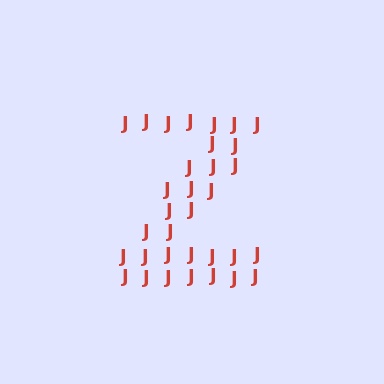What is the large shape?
The large shape is the letter Z.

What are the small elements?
The small elements are letter J's.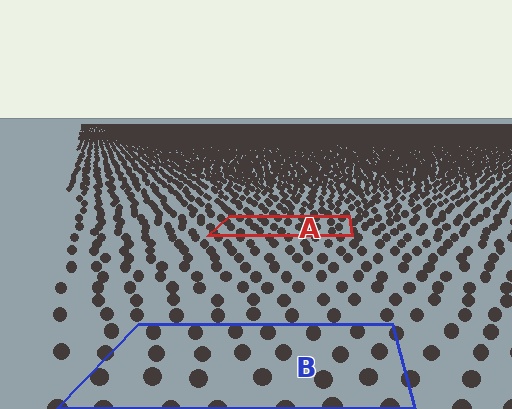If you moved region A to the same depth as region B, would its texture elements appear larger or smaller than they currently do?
They would appear larger. At a closer depth, the same texture elements are projected at a bigger on-screen size.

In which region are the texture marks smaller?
The texture marks are smaller in region A, because it is farther away.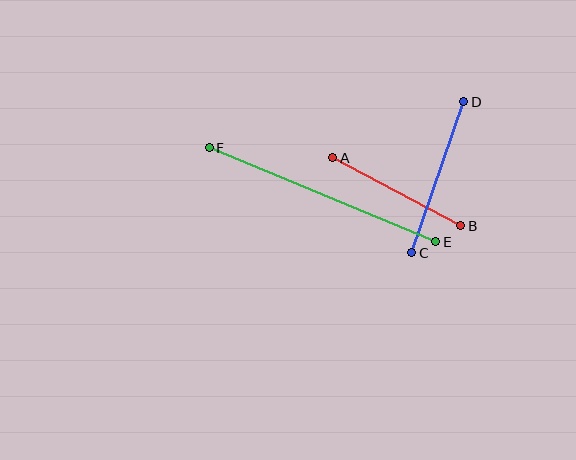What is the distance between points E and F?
The distance is approximately 245 pixels.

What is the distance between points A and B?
The distance is approximately 145 pixels.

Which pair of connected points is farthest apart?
Points E and F are farthest apart.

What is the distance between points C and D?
The distance is approximately 160 pixels.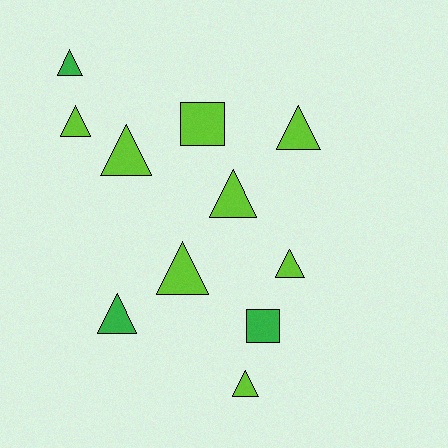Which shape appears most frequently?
Triangle, with 9 objects.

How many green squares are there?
There is 1 green square.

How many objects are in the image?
There are 11 objects.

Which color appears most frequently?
Lime, with 8 objects.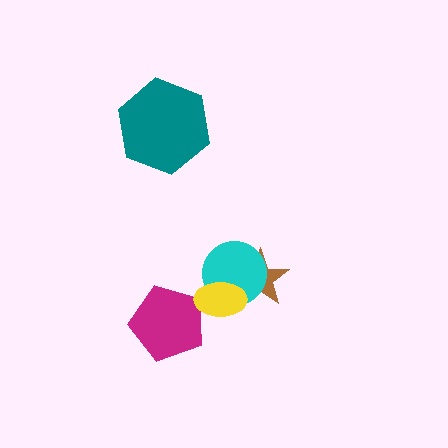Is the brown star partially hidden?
Yes, it is partially covered by another shape.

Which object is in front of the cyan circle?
The yellow ellipse is in front of the cyan circle.